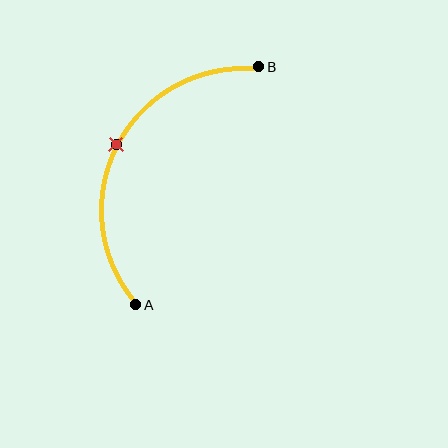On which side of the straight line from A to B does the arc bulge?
The arc bulges to the left of the straight line connecting A and B.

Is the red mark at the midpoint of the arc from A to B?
Yes. The red mark lies on the arc at equal arc-length from both A and B — it is the arc midpoint.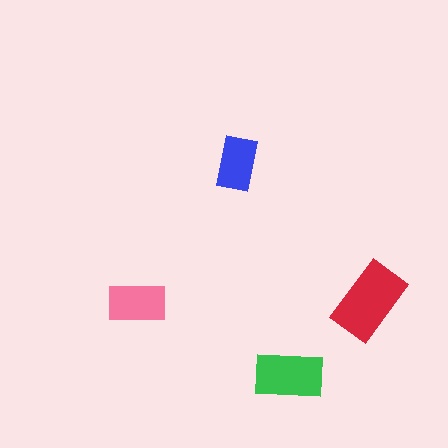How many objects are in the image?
There are 4 objects in the image.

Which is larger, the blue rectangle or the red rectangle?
The red one.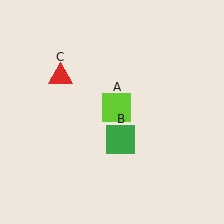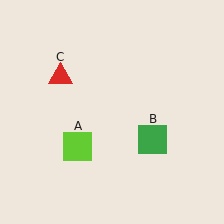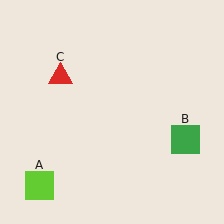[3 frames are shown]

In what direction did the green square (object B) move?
The green square (object B) moved right.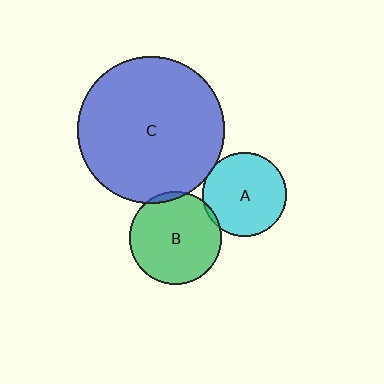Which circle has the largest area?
Circle C (blue).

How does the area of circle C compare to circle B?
Approximately 2.5 times.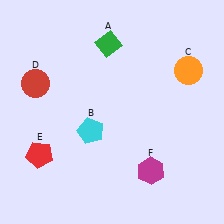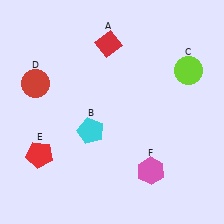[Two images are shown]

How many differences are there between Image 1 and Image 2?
There are 3 differences between the two images.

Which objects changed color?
A changed from green to red. C changed from orange to lime. F changed from magenta to pink.